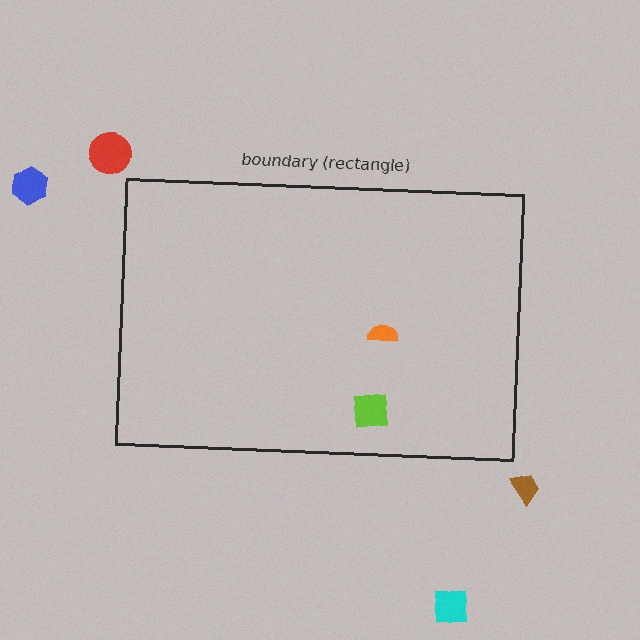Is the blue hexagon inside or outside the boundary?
Outside.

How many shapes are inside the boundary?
2 inside, 4 outside.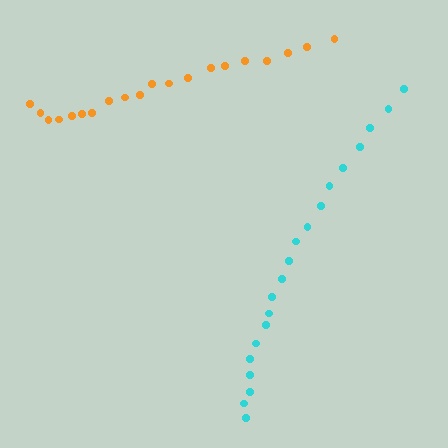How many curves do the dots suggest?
There are 2 distinct paths.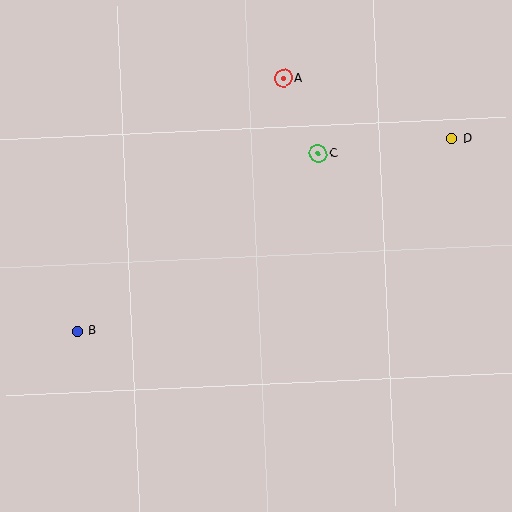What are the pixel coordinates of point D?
Point D is at (452, 139).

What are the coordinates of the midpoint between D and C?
The midpoint between D and C is at (385, 146).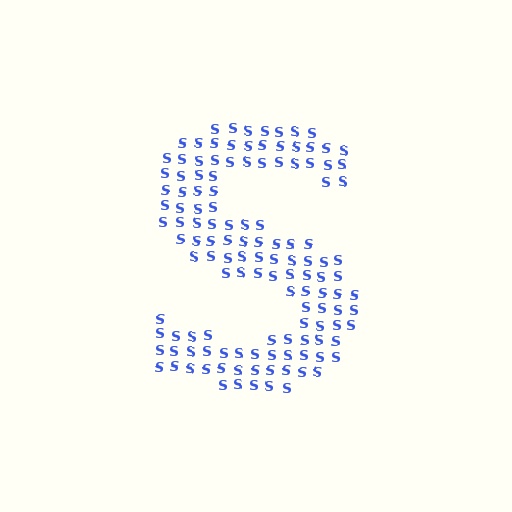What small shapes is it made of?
It is made of small letter S's.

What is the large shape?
The large shape is the letter S.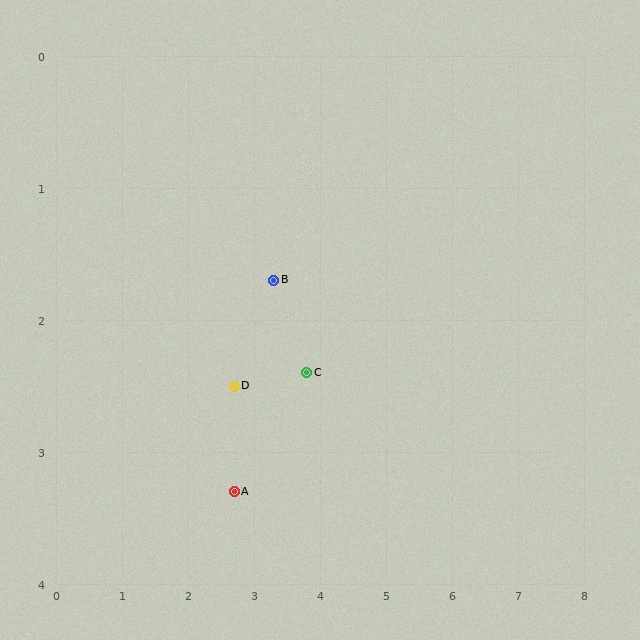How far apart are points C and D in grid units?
Points C and D are about 1.1 grid units apart.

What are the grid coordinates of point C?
Point C is at approximately (3.8, 2.4).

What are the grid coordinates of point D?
Point D is at approximately (2.7, 2.5).